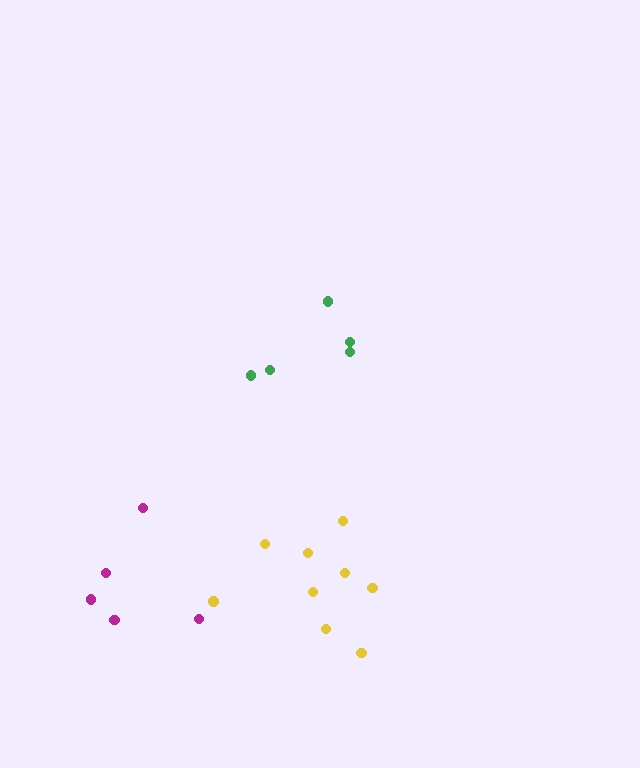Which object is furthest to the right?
The yellow cluster is rightmost.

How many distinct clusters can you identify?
There are 3 distinct clusters.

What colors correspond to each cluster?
The clusters are colored: yellow, green, magenta.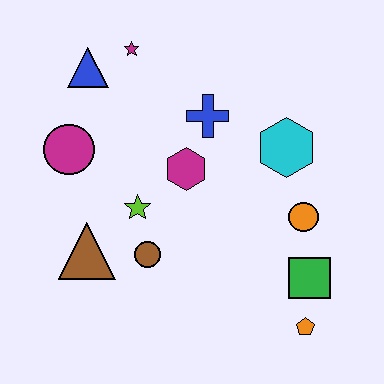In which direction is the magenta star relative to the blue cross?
The magenta star is to the left of the blue cross.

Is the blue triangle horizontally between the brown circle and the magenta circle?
Yes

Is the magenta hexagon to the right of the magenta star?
Yes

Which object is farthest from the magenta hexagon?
The orange pentagon is farthest from the magenta hexagon.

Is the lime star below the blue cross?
Yes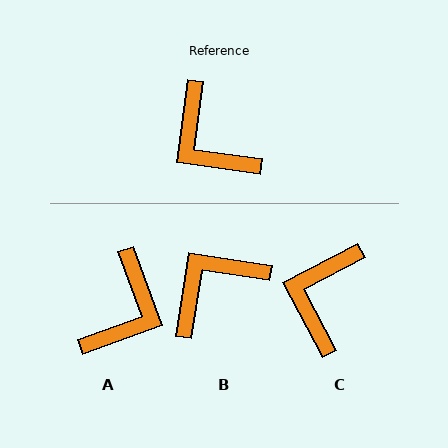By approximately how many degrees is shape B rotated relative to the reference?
Approximately 91 degrees clockwise.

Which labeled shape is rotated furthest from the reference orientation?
A, about 118 degrees away.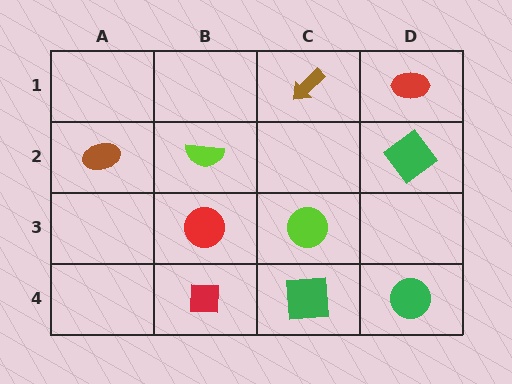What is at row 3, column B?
A red circle.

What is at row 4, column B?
A red square.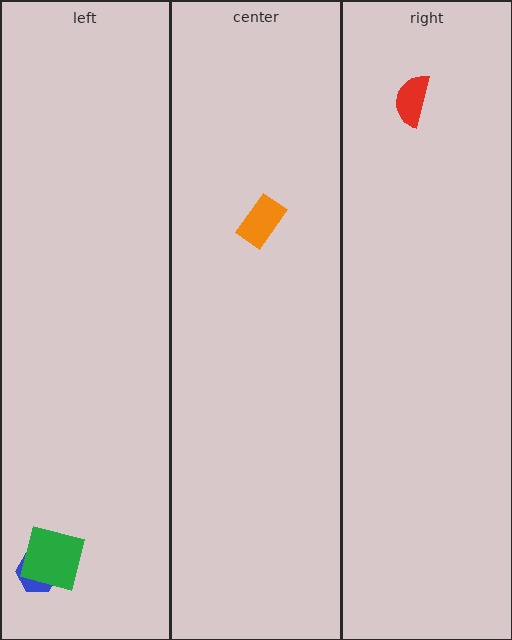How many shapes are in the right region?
1.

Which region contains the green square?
The left region.